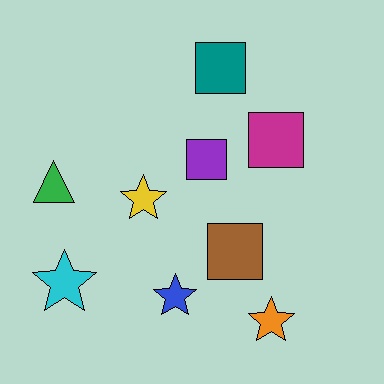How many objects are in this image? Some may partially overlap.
There are 9 objects.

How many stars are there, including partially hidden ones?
There are 4 stars.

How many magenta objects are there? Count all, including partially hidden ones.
There is 1 magenta object.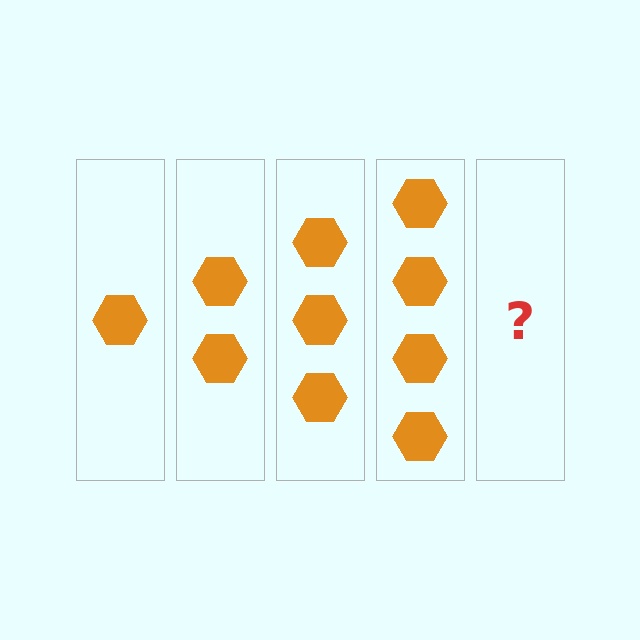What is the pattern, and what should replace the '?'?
The pattern is that each step adds one more hexagon. The '?' should be 5 hexagons.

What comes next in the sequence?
The next element should be 5 hexagons.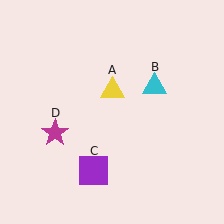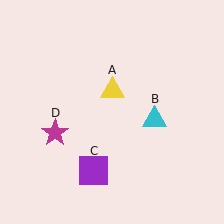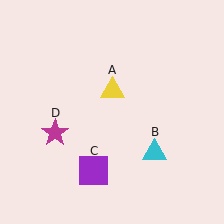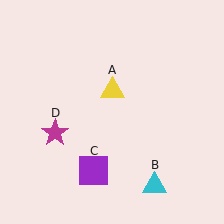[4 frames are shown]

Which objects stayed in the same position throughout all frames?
Yellow triangle (object A) and purple square (object C) and magenta star (object D) remained stationary.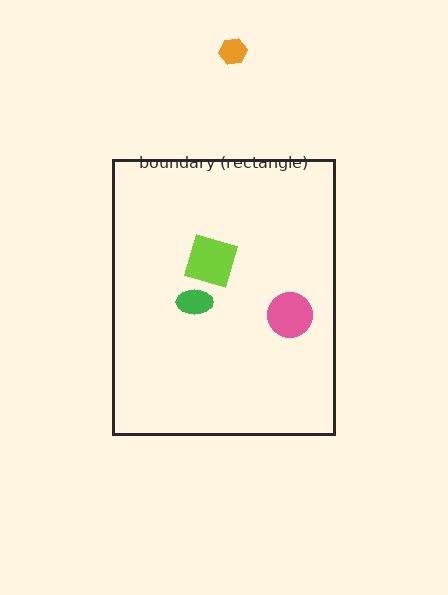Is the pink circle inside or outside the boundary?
Inside.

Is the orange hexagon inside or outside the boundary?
Outside.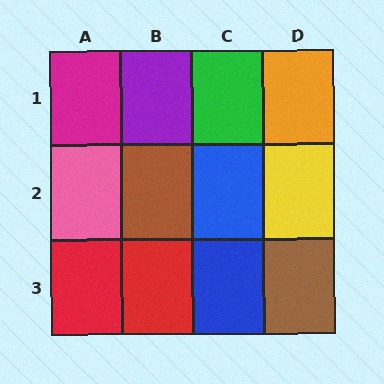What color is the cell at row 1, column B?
Purple.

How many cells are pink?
1 cell is pink.